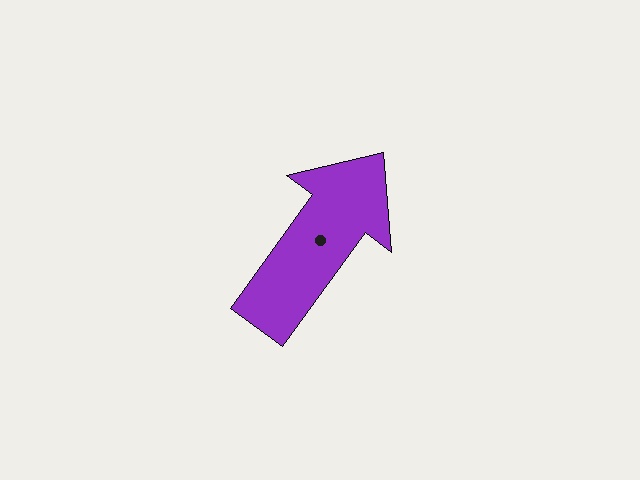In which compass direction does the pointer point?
Northeast.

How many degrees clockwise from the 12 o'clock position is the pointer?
Approximately 36 degrees.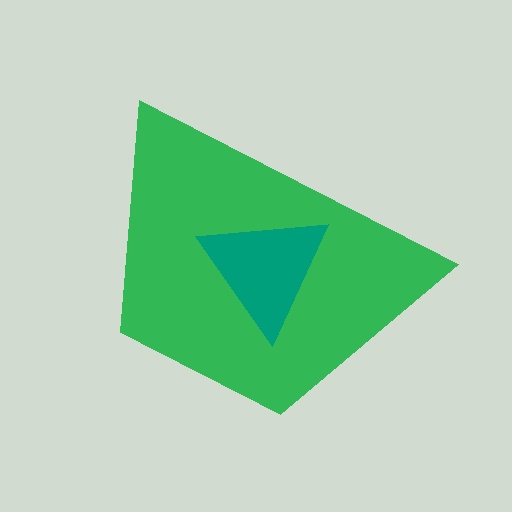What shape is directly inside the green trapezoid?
The teal triangle.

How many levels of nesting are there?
2.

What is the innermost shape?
The teal triangle.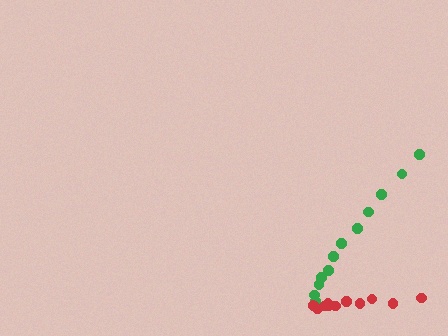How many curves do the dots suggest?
There are 2 distinct paths.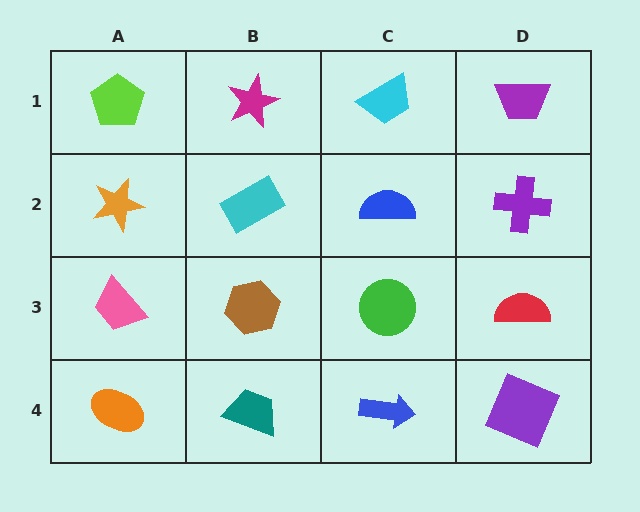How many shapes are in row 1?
4 shapes.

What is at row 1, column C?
A cyan trapezoid.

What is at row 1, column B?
A magenta star.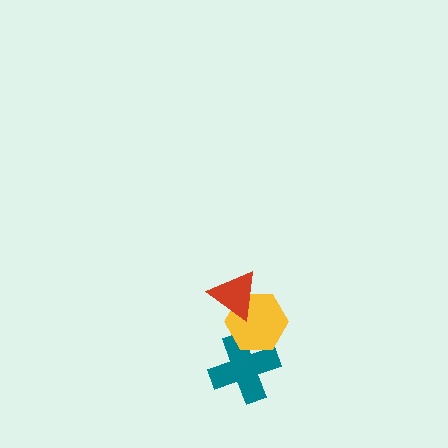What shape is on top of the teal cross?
The yellow hexagon is on top of the teal cross.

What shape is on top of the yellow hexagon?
The red triangle is on top of the yellow hexagon.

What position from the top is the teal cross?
The teal cross is 3rd from the top.